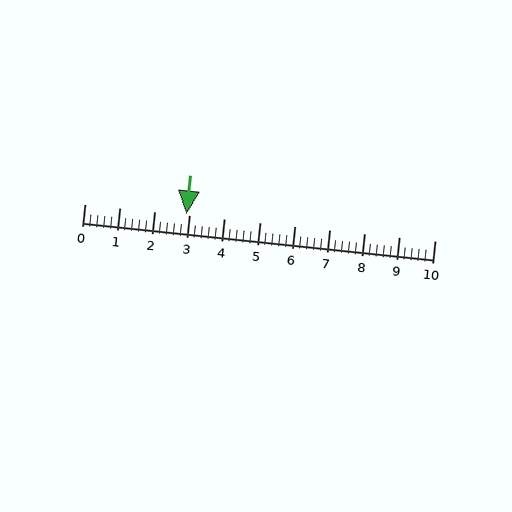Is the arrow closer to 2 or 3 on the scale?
The arrow is closer to 3.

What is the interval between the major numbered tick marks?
The major tick marks are spaced 1 units apart.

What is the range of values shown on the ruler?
The ruler shows values from 0 to 10.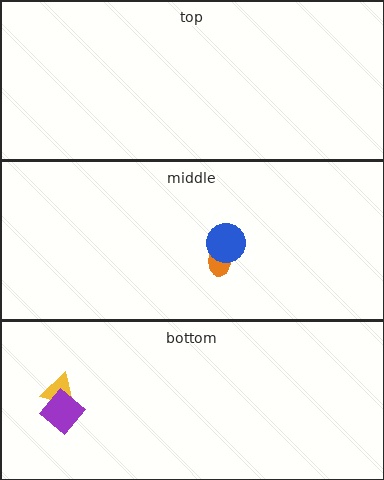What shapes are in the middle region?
The orange ellipse, the blue circle.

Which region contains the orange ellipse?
The middle region.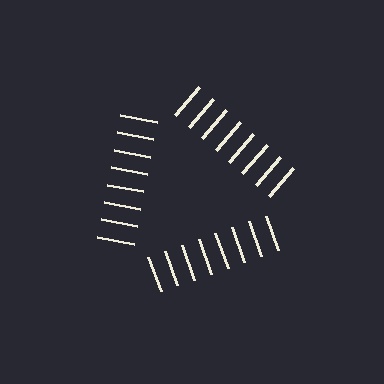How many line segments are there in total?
24 — 8 along each of the 3 edges.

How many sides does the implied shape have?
3 sides — the line-ends trace a triangle.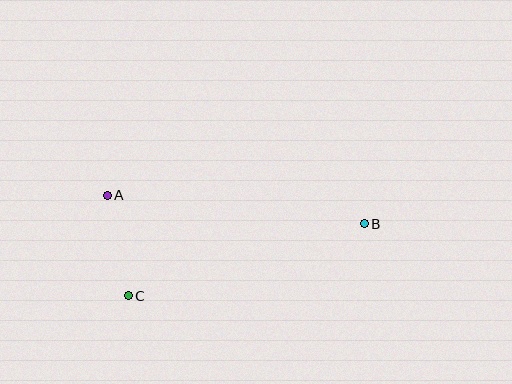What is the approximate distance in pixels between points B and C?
The distance between B and C is approximately 246 pixels.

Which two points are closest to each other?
Points A and C are closest to each other.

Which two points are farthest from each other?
Points A and B are farthest from each other.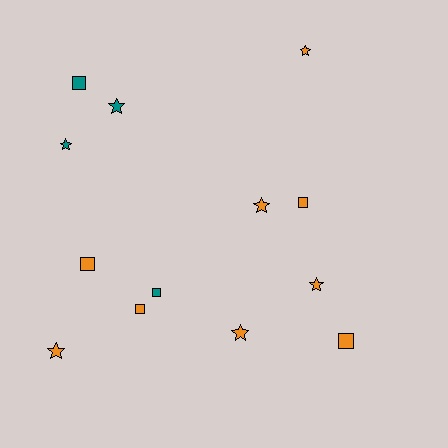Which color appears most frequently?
Orange, with 9 objects.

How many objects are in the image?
There are 13 objects.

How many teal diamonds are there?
There are no teal diamonds.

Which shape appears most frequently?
Star, with 7 objects.